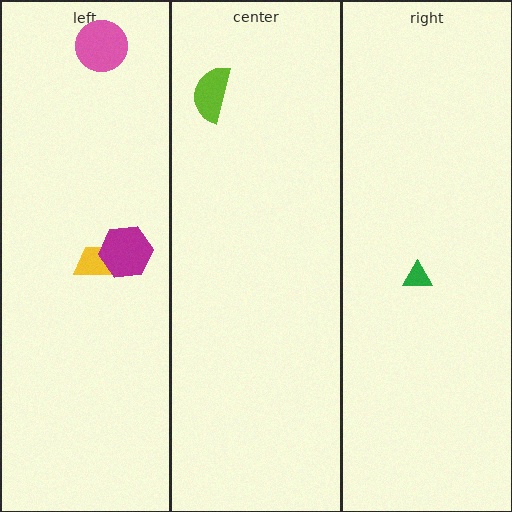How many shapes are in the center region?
1.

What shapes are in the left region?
The yellow trapezoid, the magenta hexagon, the pink circle.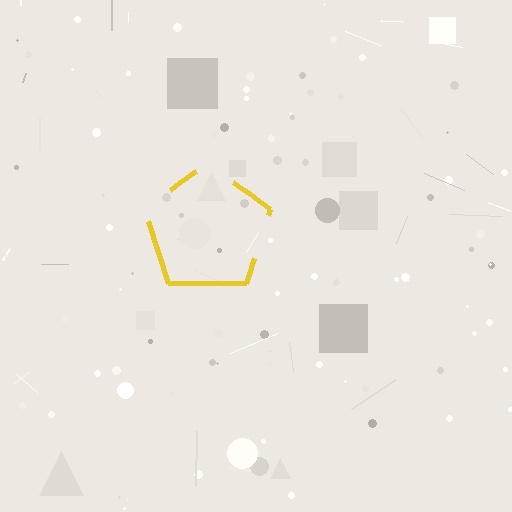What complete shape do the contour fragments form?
The contour fragments form a pentagon.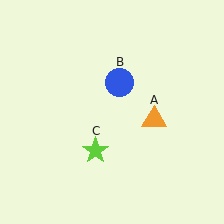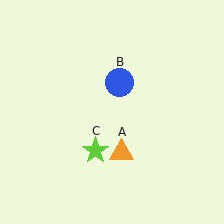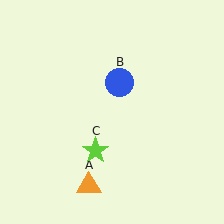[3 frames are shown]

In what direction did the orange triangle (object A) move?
The orange triangle (object A) moved down and to the left.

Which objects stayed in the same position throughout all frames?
Blue circle (object B) and lime star (object C) remained stationary.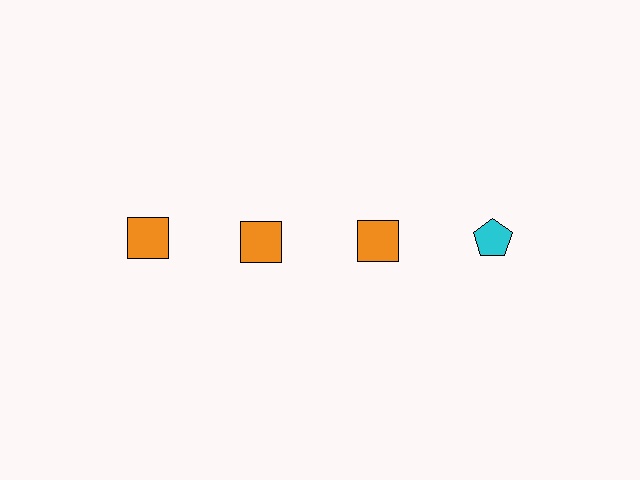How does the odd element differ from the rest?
It differs in both color (cyan instead of orange) and shape (pentagon instead of square).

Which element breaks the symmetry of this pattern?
The cyan pentagon in the top row, second from right column breaks the symmetry. All other shapes are orange squares.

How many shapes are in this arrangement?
There are 4 shapes arranged in a grid pattern.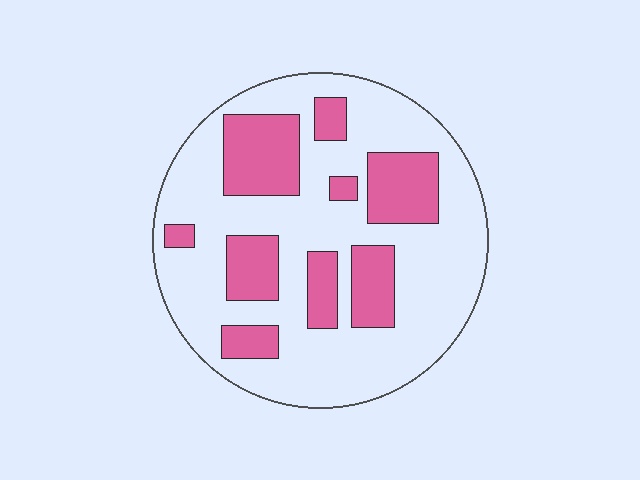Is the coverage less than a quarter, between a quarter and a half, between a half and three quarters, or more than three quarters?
Between a quarter and a half.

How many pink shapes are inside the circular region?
9.